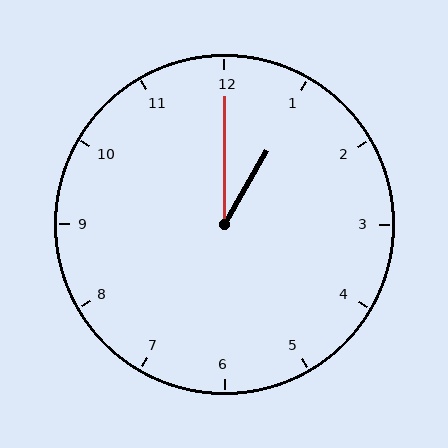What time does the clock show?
1:00.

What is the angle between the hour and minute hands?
Approximately 30 degrees.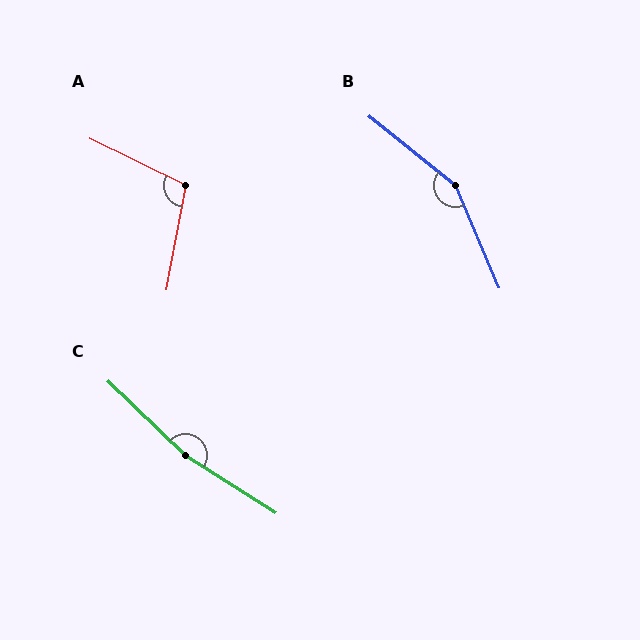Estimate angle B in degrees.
Approximately 152 degrees.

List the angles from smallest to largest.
A (105°), B (152°), C (168°).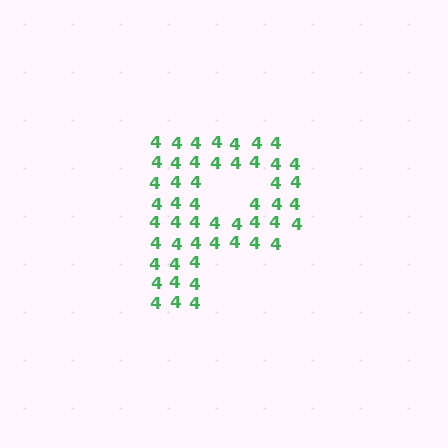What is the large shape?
The large shape is the letter P.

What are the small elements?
The small elements are digit 4's.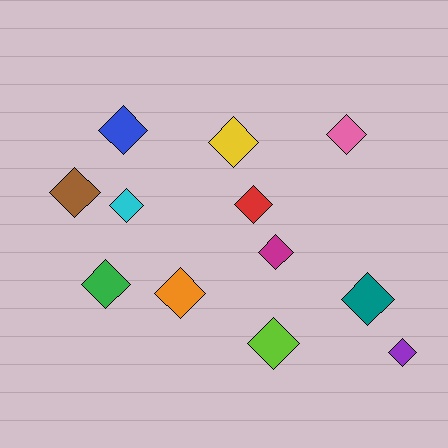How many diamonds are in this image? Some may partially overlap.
There are 12 diamonds.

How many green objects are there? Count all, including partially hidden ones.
There is 1 green object.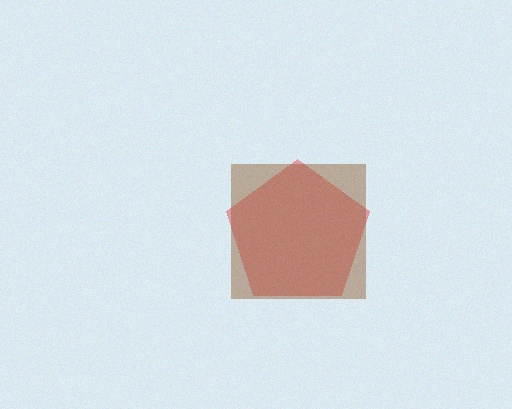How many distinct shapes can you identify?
There are 2 distinct shapes: a red pentagon, a brown square.